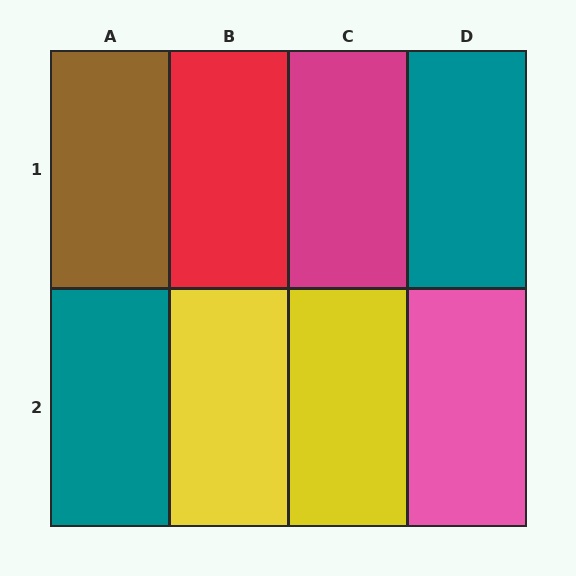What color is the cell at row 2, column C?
Yellow.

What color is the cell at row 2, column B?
Yellow.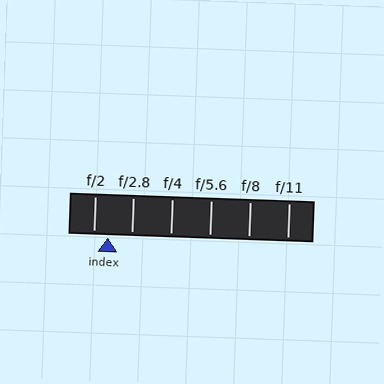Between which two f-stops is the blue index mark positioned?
The index mark is between f/2 and f/2.8.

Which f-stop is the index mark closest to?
The index mark is closest to f/2.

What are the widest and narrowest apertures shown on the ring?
The widest aperture shown is f/2 and the narrowest is f/11.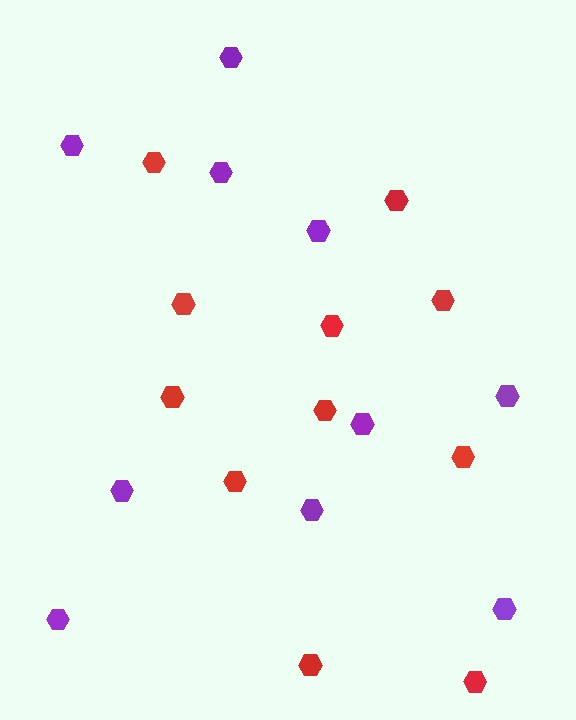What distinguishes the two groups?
There are 2 groups: one group of red hexagons (11) and one group of purple hexagons (10).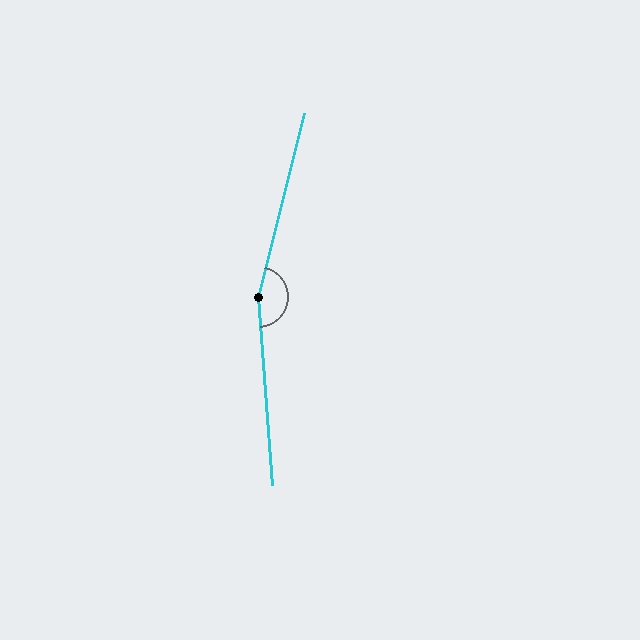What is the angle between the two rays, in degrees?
Approximately 162 degrees.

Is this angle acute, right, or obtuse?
It is obtuse.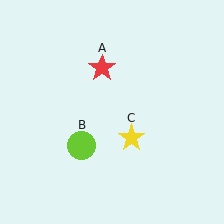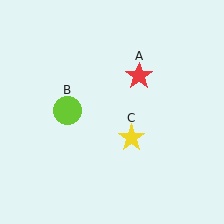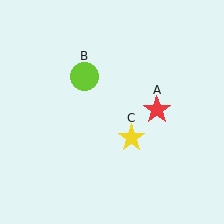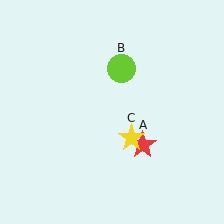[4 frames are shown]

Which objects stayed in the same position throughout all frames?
Yellow star (object C) remained stationary.